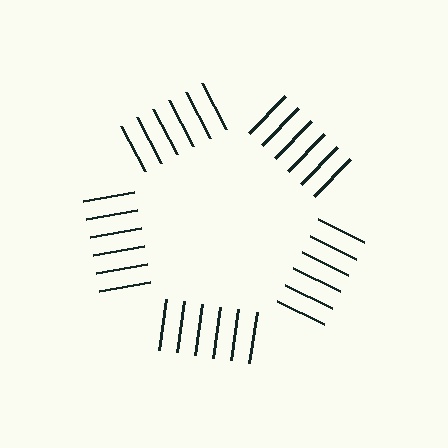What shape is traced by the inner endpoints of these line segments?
An illusory pentagon — the line segments terminate on its edges but no continuous stroke is drawn.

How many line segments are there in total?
30 — 6 along each of the 5 edges.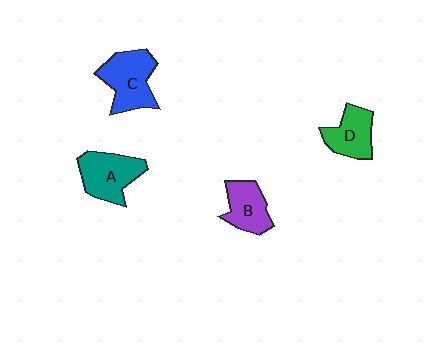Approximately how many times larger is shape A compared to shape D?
Approximately 1.3 times.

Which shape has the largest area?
Shape C (blue).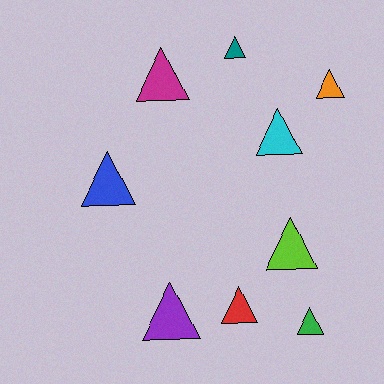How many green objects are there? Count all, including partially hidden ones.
There is 1 green object.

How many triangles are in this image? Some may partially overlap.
There are 9 triangles.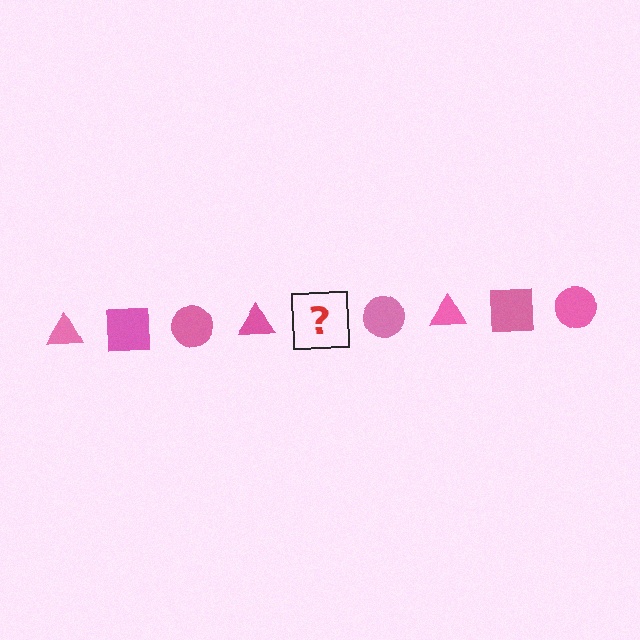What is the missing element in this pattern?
The missing element is a pink square.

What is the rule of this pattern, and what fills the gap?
The rule is that the pattern cycles through triangle, square, circle shapes in pink. The gap should be filled with a pink square.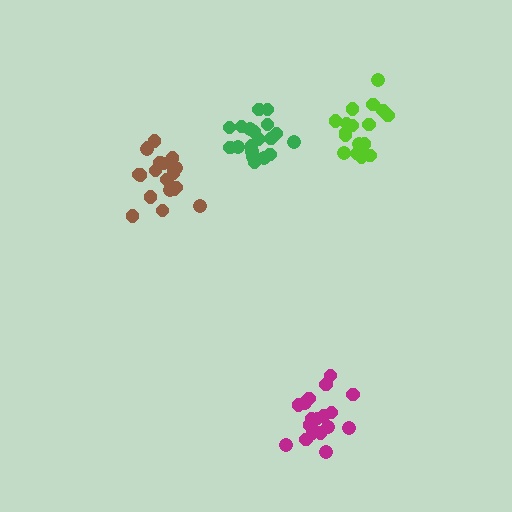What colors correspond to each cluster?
The clusters are colored: lime, brown, magenta, green.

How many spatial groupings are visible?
There are 4 spatial groupings.